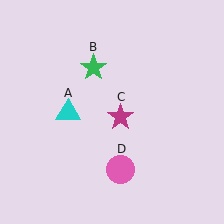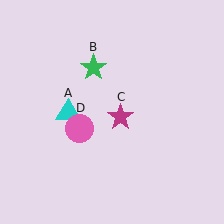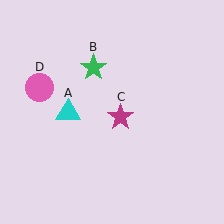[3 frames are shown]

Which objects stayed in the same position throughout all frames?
Cyan triangle (object A) and green star (object B) and magenta star (object C) remained stationary.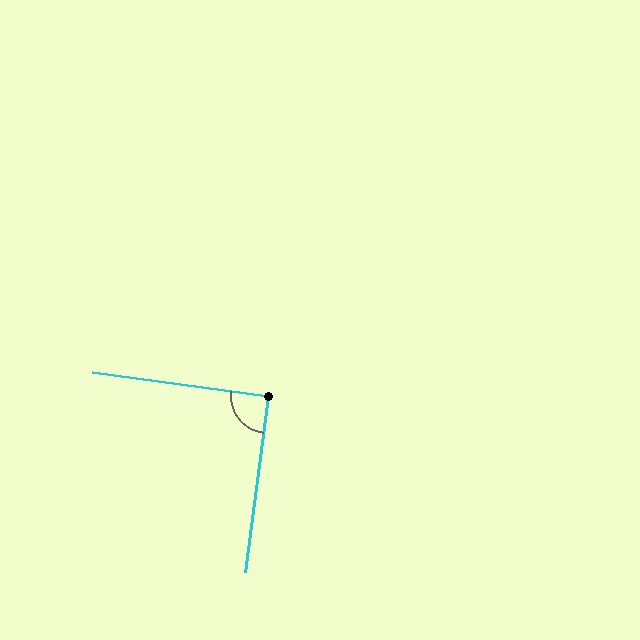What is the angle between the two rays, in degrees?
Approximately 91 degrees.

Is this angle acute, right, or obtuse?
It is approximately a right angle.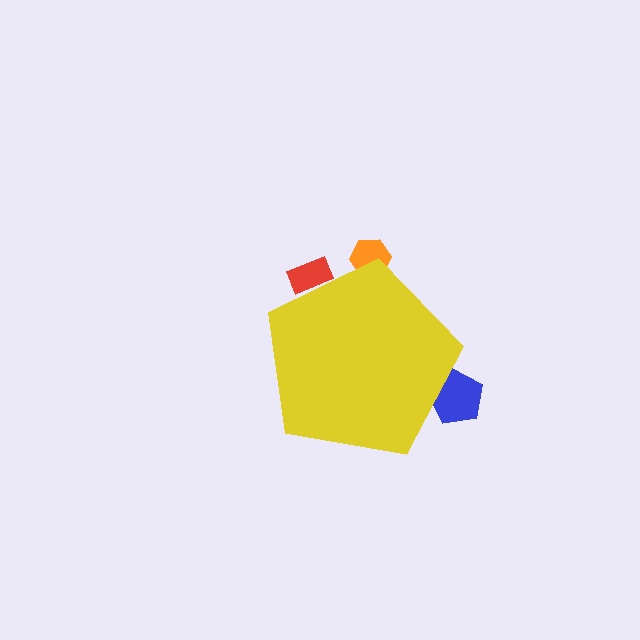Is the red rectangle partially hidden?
Yes, the red rectangle is partially hidden behind the yellow pentagon.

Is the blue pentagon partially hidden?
Yes, the blue pentagon is partially hidden behind the yellow pentagon.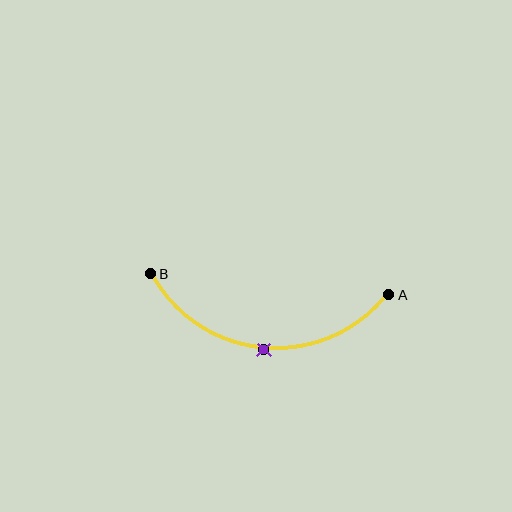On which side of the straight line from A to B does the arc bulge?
The arc bulges below the straight line connecting A and B.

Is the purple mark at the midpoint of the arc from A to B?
Yes. The purple mark lies on the arc at equal arc-length from both A and B — it is the arc midpoint.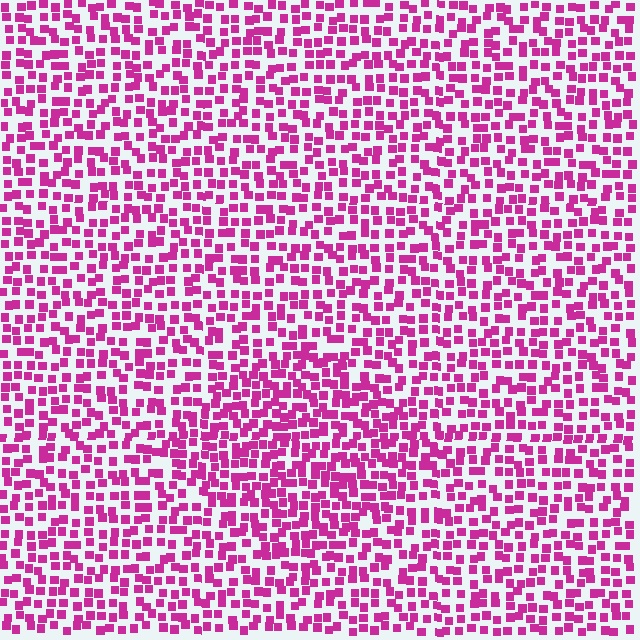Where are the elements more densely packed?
The elements are more densely packed inside the diamond boundary.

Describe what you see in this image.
The image contains small magenta elements arranged at two different densities. A diamond-shaped region is visible where the elements are more densely packed than the surrounding area.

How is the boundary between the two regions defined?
The boundary is defined by a change in element density (approximately 1.4x ratio). All elements are the same color, size, and shape.